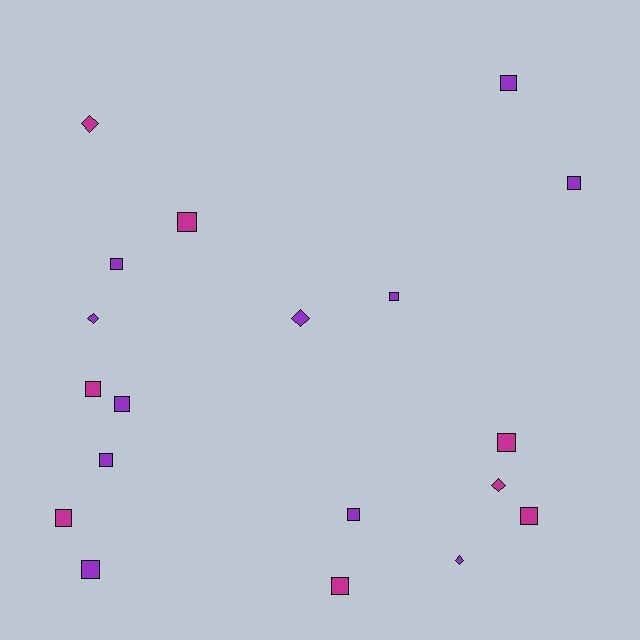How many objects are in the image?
There are 19 objects.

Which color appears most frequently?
Purple, with 11 objects.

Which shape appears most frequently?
Square, with 14 objects.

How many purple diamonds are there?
There are 3 purple diamonds.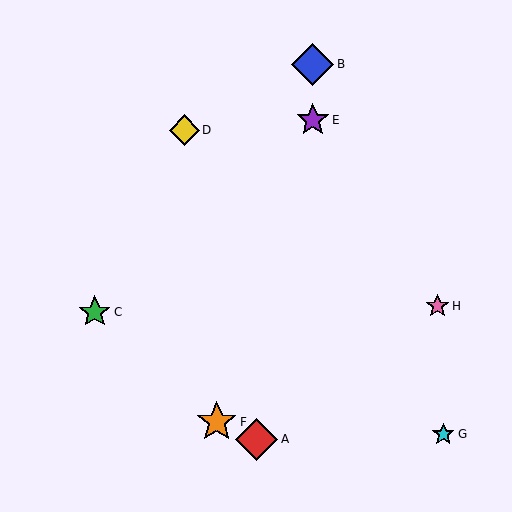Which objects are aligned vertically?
Objects B, E are aligned vertically.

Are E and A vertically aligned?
No, E is at x≈313 and A is at x≈257.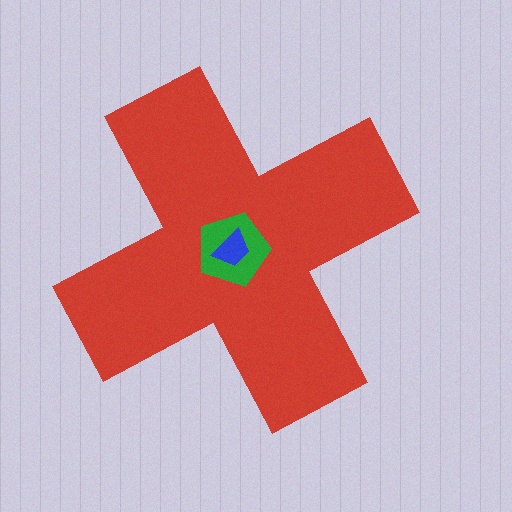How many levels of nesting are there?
3.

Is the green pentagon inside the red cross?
Yes.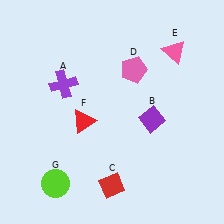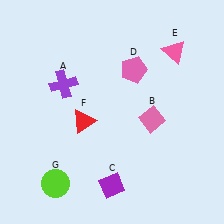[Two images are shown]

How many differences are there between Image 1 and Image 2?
There are 2 differences between the two images.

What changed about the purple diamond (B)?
In Image 1, B is purple. In Image 2, it changed to pink.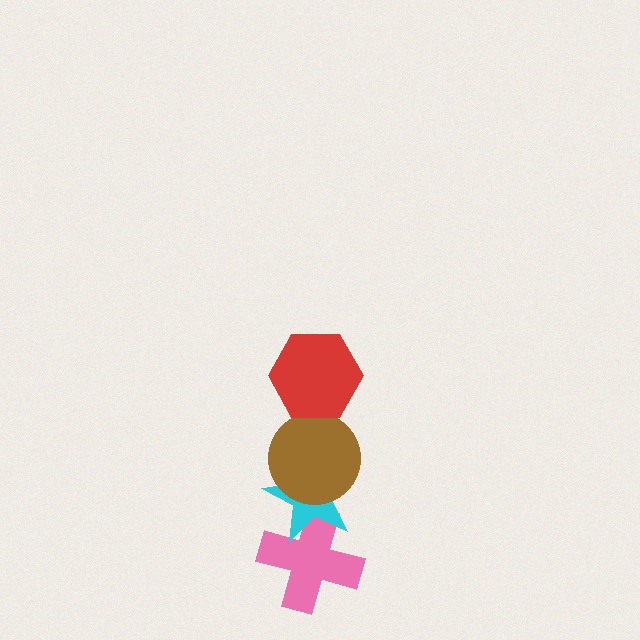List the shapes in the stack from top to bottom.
From top to bottom: the red hexagon, the brown circle, the cyan star, the pink cross.